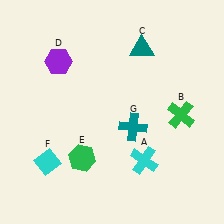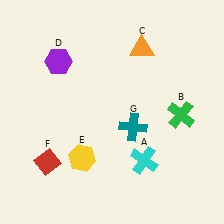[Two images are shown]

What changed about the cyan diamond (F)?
In Image 1, F is cyan. In Image 2, it changed to red.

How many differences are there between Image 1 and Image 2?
There are 3 differences between the two images.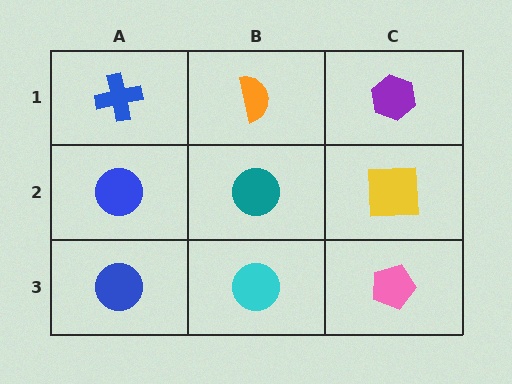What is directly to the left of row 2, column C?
A teal circle.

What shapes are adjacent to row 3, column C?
A yellow square (row 2, column C), a cyan circle (row 3, column B).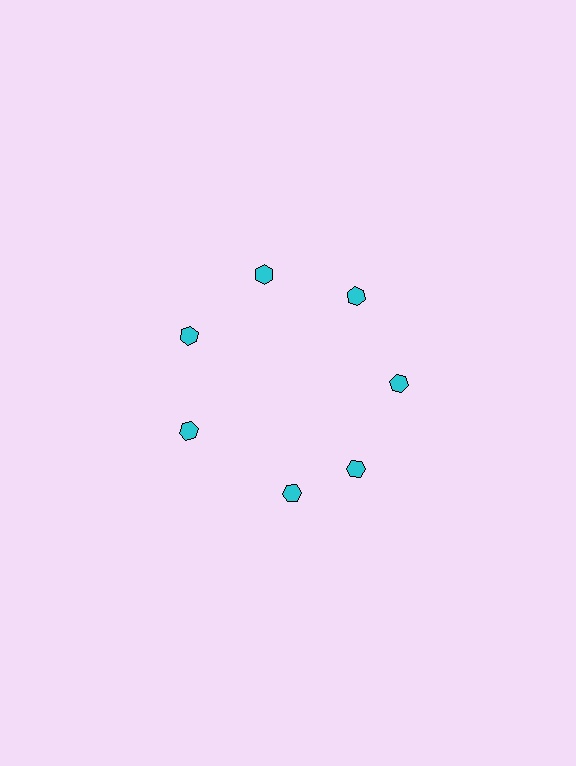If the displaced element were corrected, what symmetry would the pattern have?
It would have 7-fold rotational symmetry — the pattern would map onto itself every 51 degrees.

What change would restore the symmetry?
The symmetry would be restored by rotating it back into even spacing with its neighbors so that all 7 hexagons sit at equal angles and equal distance from the center.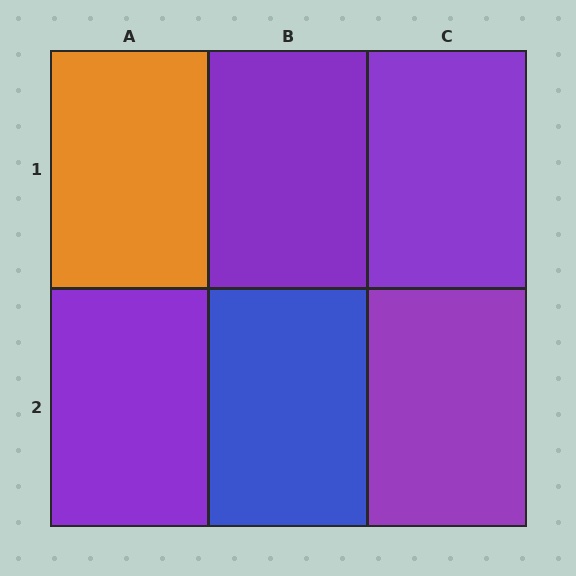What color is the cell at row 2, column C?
Purple.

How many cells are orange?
1 cell is orange.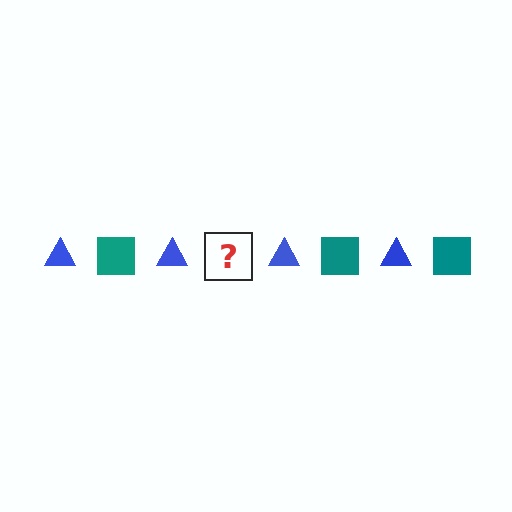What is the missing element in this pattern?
The missing element is a teal square.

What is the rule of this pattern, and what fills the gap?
The rule is that the pattern alternates between blue triangle and teal square. The gap should be filled with a teal square.